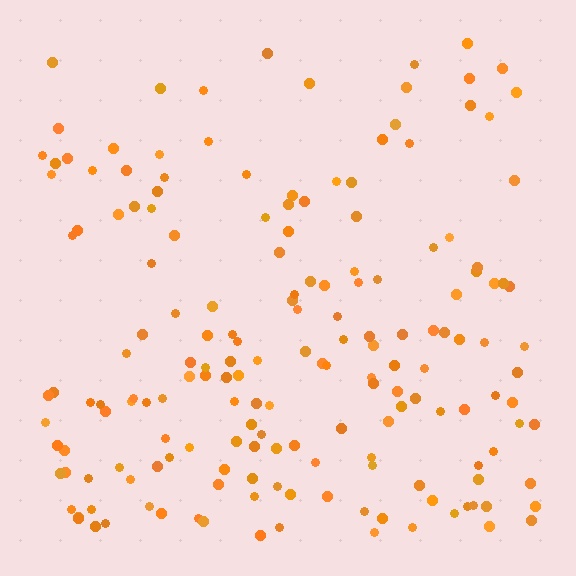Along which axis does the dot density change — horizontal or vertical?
Vertical.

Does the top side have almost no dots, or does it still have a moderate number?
Still a moderate number, just noticeably fewer than the bottom.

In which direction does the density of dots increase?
From top to bottom, with the bottom side densest.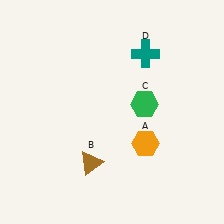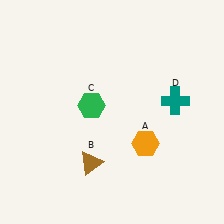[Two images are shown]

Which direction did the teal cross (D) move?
The teal cross (D) moved down.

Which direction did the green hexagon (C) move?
The green hexagon (C) moved left.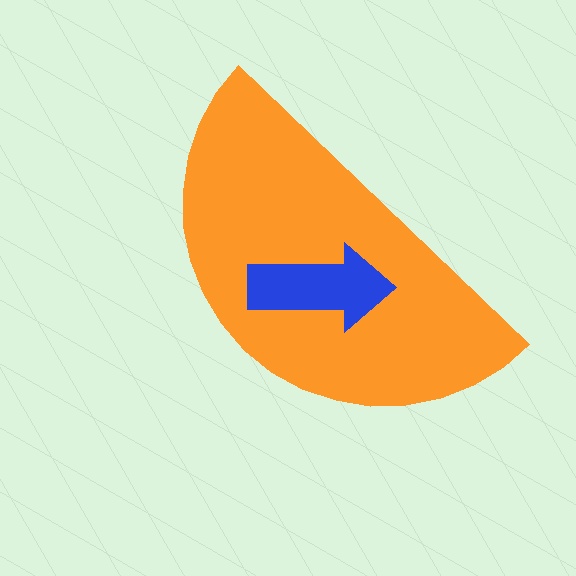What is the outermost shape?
The orange semicircle.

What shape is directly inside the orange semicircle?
The blue arrow.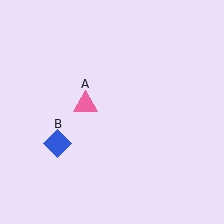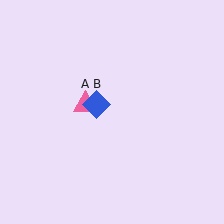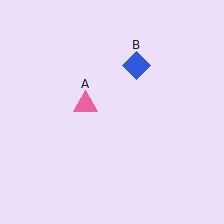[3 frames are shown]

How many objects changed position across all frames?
1 object changed position: blue diamond (object B).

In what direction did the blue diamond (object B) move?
The blue diamond (object B) moved up and to the right.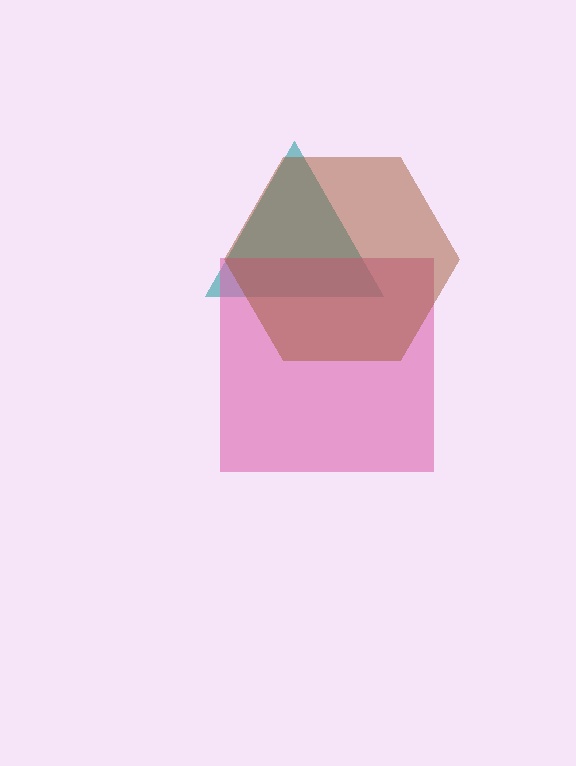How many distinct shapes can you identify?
There are 3 distinct shapes: a teal triangle, a pink square, a brown hexagon.